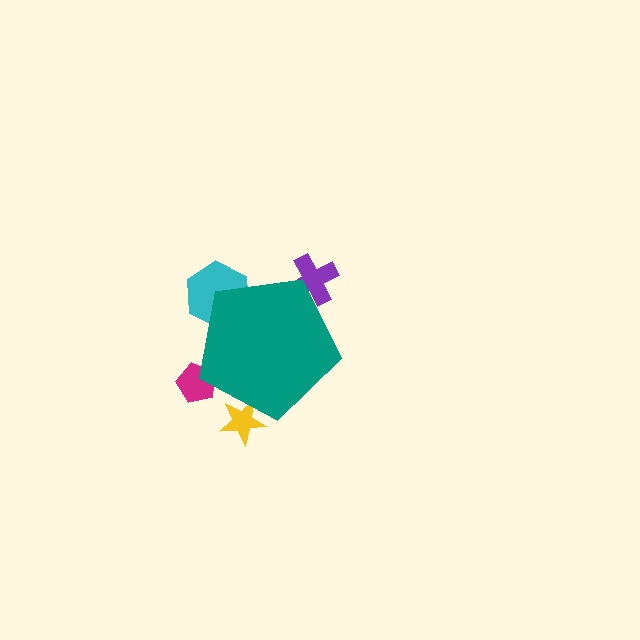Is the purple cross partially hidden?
Yes, the purple cross is partially hidden behind the teal pentagon.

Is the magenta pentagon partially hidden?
Yes, the magenta pentagon is partially hidden behind the teal pentagon.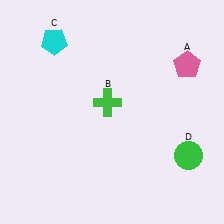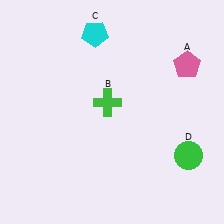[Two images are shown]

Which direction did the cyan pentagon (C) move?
The cyan pentagon (C) moved right.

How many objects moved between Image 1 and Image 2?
1 object moved between the two images.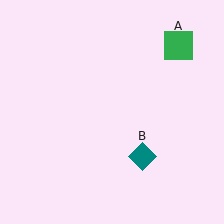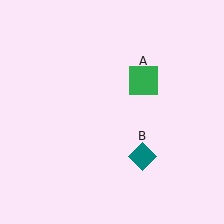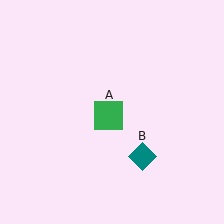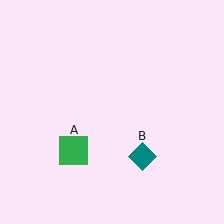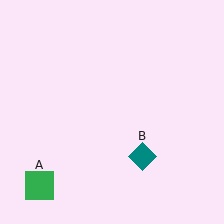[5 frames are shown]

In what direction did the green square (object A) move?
The green square (object A) moved down and to the left.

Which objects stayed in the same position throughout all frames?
Teal diamond (object B) remained stationary.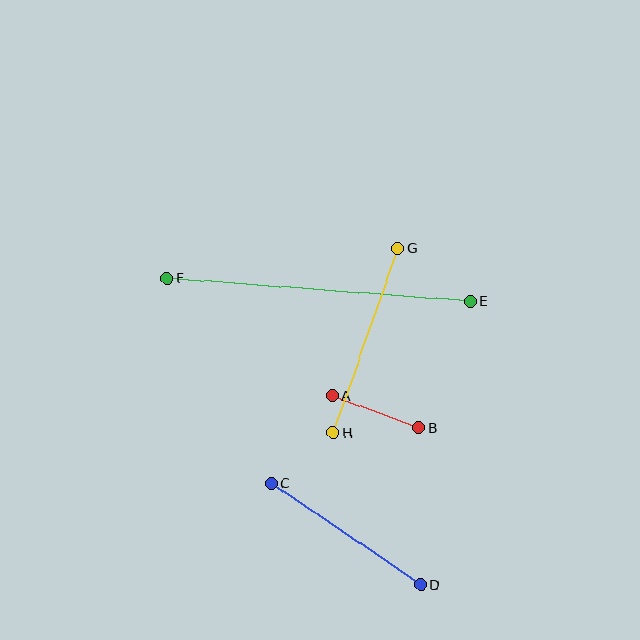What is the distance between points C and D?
The distance is approximately 181 pixels.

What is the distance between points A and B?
The distance is approximately 93 pixels.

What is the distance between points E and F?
The distance is approximately 304 pixels.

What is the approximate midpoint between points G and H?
The midpoint is at approximately (366, 340) pixels.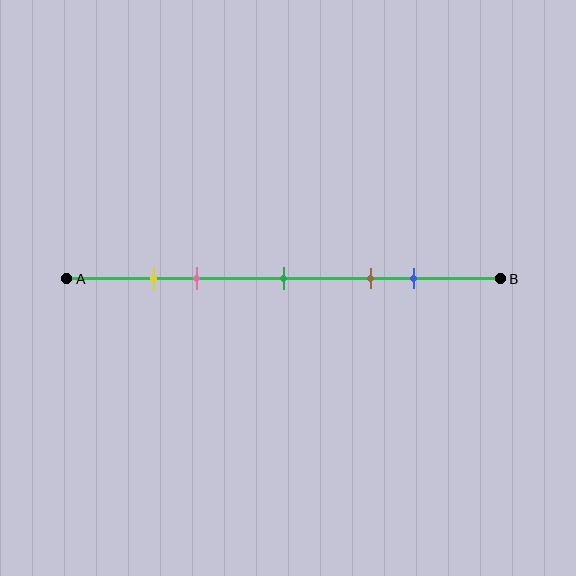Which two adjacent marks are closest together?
The yellow and pink marks are the closest adjacent pair.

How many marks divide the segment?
There are 5 marks dividing the segment.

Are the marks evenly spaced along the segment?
No, the marks are not evenly spaced.